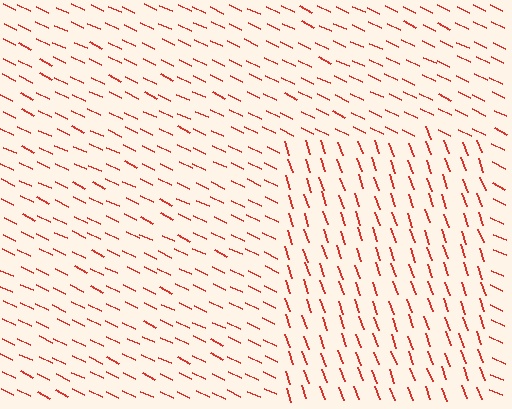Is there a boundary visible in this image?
Yes, there is a texture boundary formed by a change in line orientation.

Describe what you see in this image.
The image is filled with small red line segments. A rectangle region in the image has lines oriented differently from the surrounding lines, creating a visible texture boundary.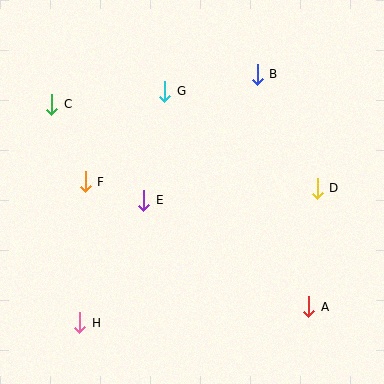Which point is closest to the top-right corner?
Point B is closest to the top-right corner.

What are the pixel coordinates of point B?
Point B is at (257, 74).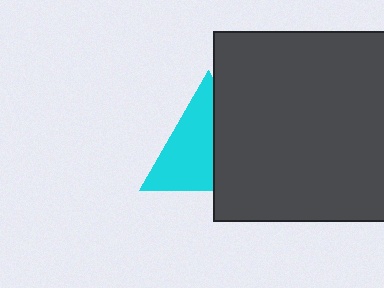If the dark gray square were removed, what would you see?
You would see the complete cyan triangle.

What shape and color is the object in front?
The object in front is a dark gray square.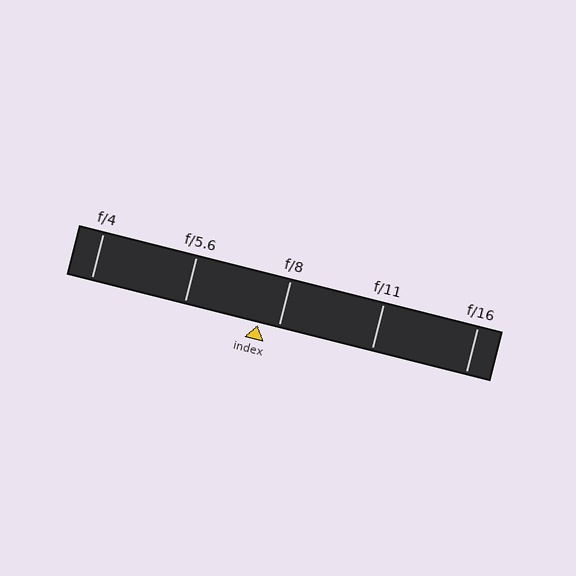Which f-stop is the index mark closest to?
The index mark is closest to f/8.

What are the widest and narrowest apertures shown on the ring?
The widest aperture shown is f/4 and the narrowest is f/16.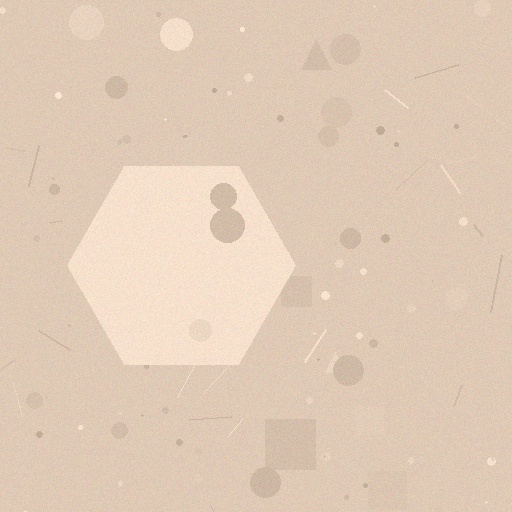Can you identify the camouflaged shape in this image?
The camouflaged shape is a hexagon.